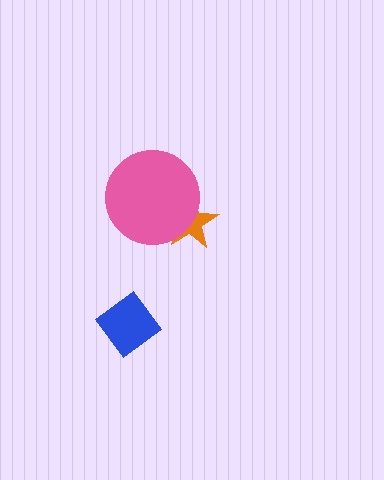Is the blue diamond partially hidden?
No, no other shape covers it.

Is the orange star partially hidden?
Yes, it is partially covered by another shape.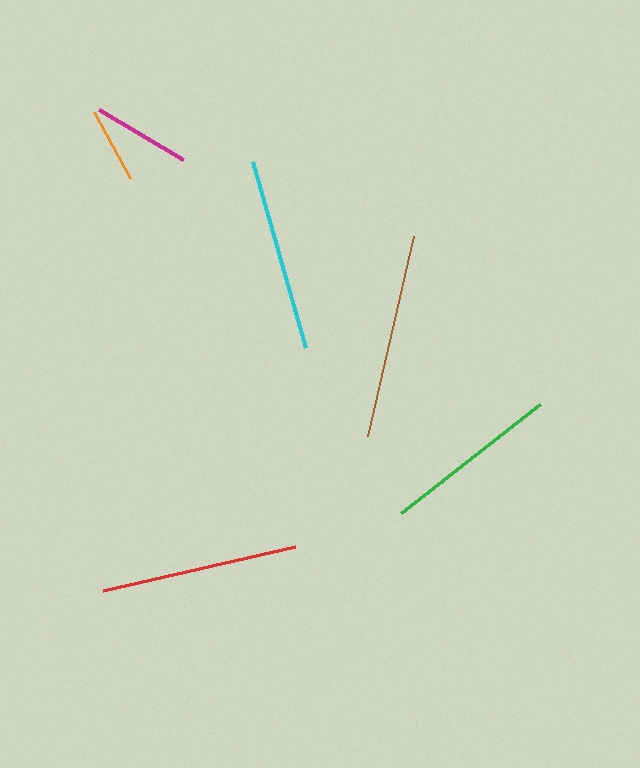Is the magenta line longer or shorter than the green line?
The green line is longer than the magenta line.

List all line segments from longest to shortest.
From longest to shortest: brown, red, cyan, green, magenta, orange.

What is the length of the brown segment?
The brown segment is approximately 205 pixels long.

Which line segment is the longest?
The brown line is the longest at approximately 205 pixels.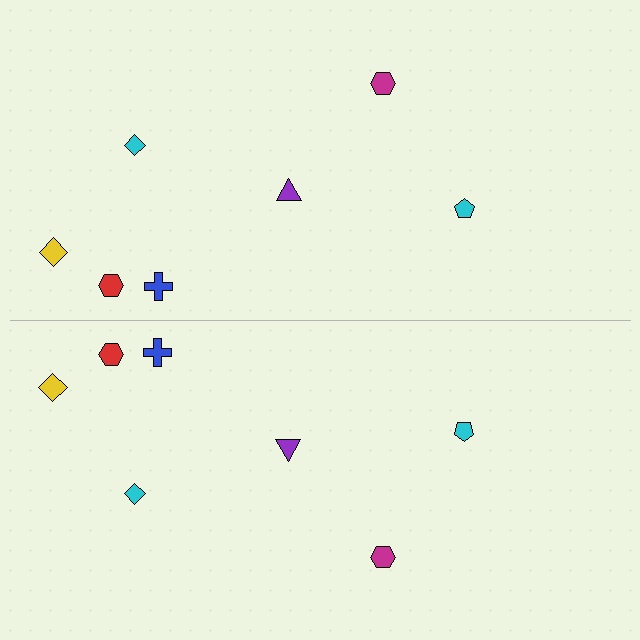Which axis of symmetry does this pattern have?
The pattern has a horizontal axis of symmetry running through the center of the image.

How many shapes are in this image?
There are 14 shapes in this image.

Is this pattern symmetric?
Yes, this pattern has bilateral (reflection) symmetry.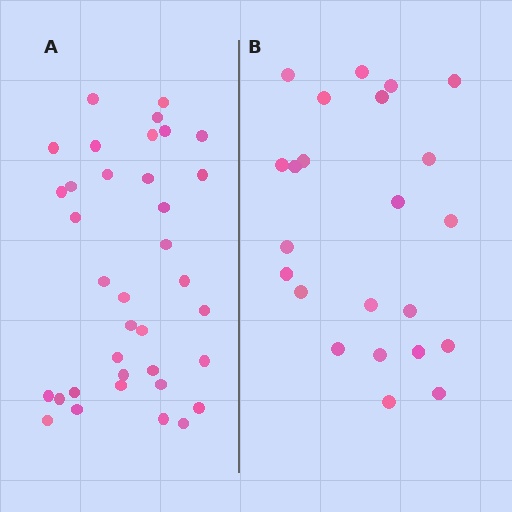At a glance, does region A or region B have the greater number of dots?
Region A (the left region) has more dots.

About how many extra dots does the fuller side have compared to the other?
Region A has approximately 15 more dots than region B.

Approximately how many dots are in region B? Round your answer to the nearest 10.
About 20 dots. (The exact count is 23, which rounds to 20.)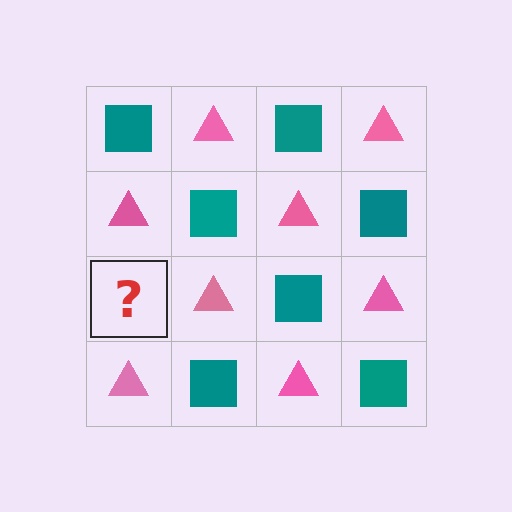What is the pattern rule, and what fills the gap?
The rule is that it alternates teal square and pink triangle in a checkerboard pattern. The gap should be filled with a teal square.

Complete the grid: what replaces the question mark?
The question mark should be replaced with a teal square.